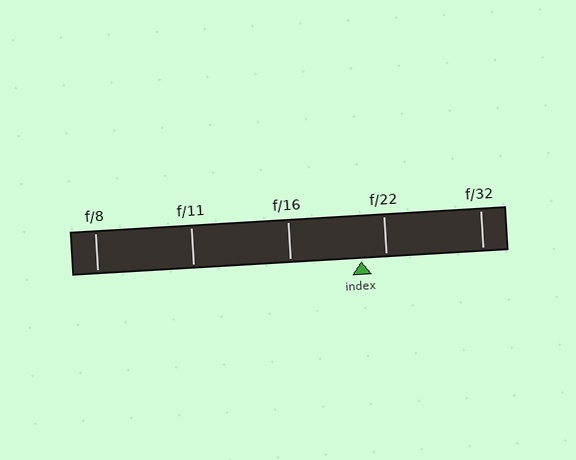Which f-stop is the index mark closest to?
The index mark is closest to f/22.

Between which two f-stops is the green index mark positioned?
The index mark is between f/16 and f/22.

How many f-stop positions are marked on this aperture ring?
There are 5 f-stop positions marked.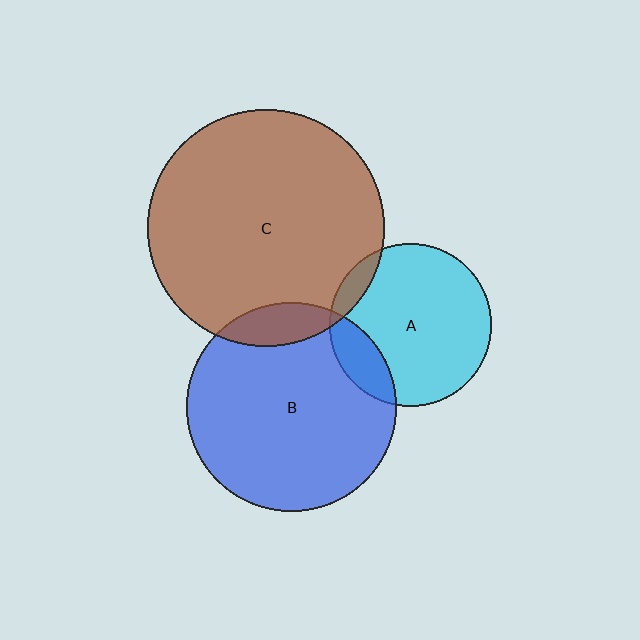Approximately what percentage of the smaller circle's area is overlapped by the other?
Approximately 10%.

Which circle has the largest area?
Circle C (brown).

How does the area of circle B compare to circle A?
Approximately 1.7 times.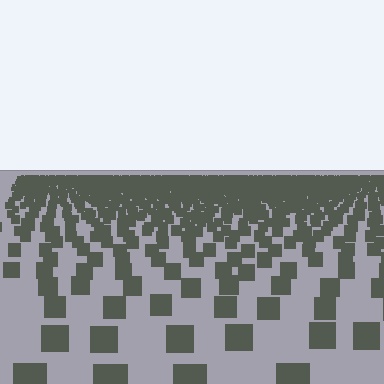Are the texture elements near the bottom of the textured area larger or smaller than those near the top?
Larger. Near the bottom, elements are closer to the viewer and appear at a bigger on-screen size.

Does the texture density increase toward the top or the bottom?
Density increases toward the top.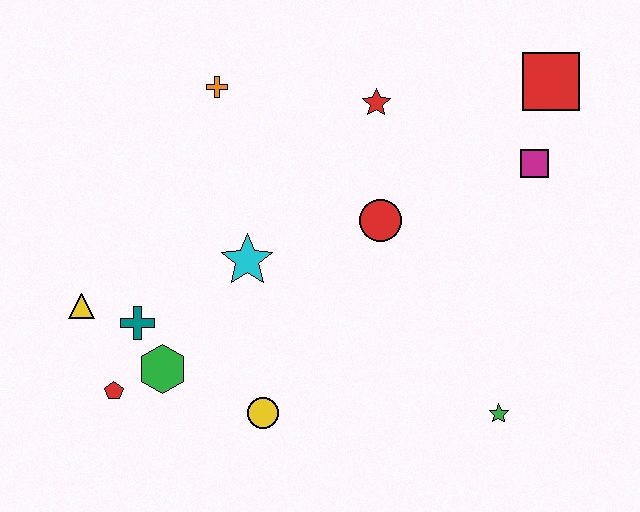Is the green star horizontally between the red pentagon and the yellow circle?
No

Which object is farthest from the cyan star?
The red square is farthest from the cyan star.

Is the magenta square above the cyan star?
Yes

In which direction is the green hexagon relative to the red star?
The green hexagon is below the red star.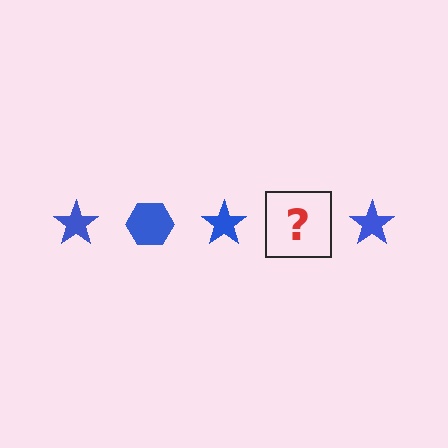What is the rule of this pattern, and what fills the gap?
The rule is that the pattern cycles through star, hexagon shapes in blue. The gap should be filled with a blue hexagon.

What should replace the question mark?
The question mark should be replaced with a blue hexagon.